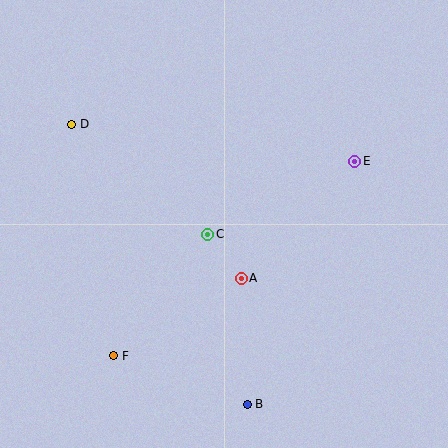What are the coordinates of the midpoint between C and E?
The midpoint between C and E is at (281, 198).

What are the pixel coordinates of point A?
Point A is at (241, 278).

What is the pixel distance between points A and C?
The distance between A and C is 55 pixels.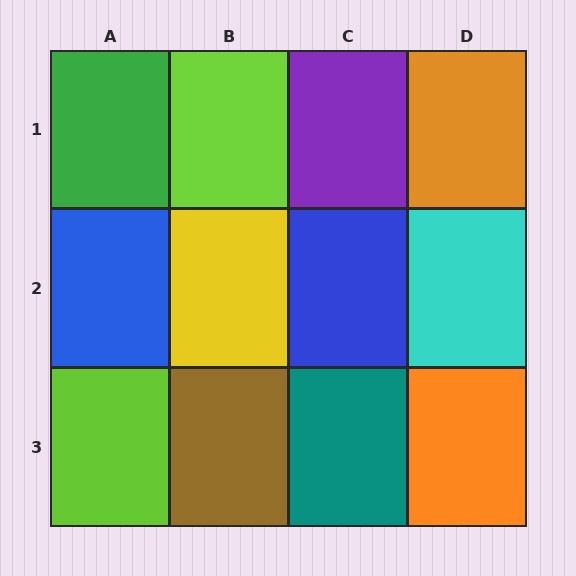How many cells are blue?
2 cells are blue.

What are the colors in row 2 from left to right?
Blue, yellow, blue, cyan.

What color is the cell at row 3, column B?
Brown.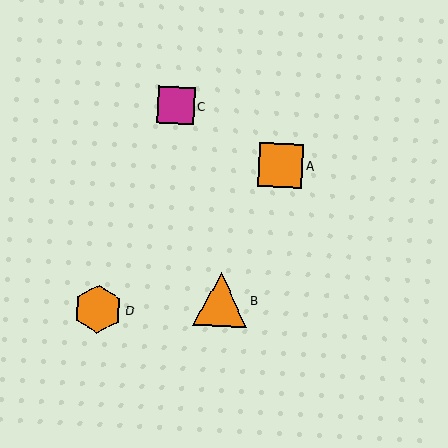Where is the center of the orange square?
The center of the orange square is at (281, 165).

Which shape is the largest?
The orange triangle (labeled B) is the largest.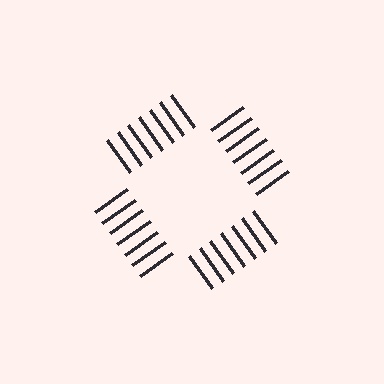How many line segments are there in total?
28 — 7 along each of the 4 edges.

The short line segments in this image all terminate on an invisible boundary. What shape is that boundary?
An illusory square — the line segments terminate on its edges but no continuous stroke is drawn.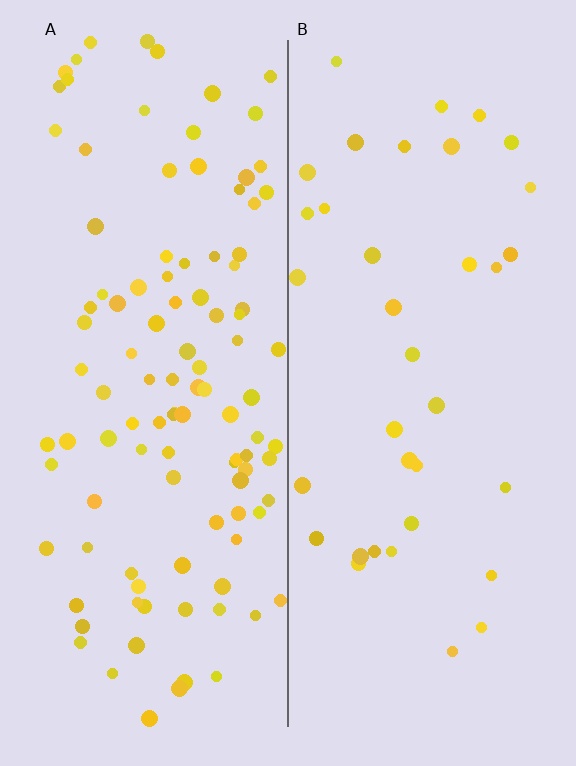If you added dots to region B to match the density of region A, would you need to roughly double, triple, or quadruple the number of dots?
Approximately triple.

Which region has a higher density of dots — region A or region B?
A (the left).